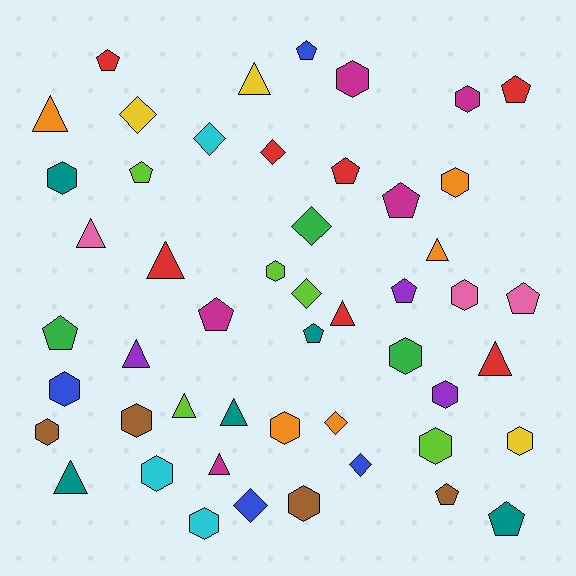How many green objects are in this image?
There are 3 green objects.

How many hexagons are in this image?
There are 17 hexagons.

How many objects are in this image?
There are 50 objects.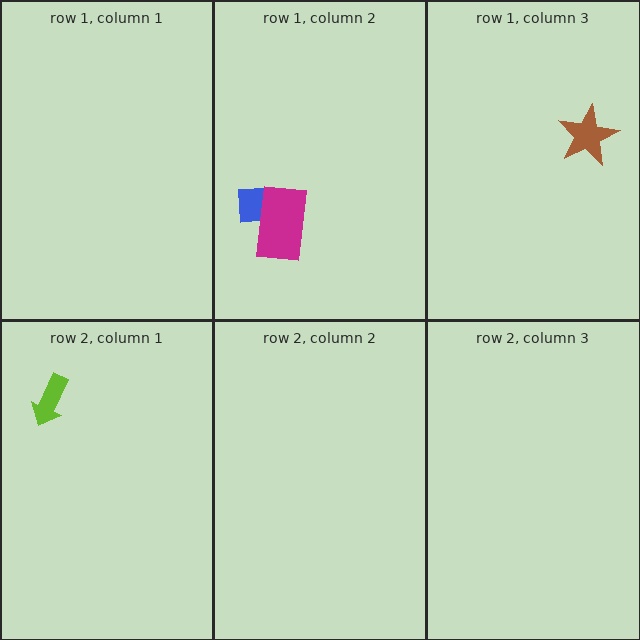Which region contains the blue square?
The row 1, column 2 region.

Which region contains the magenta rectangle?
The row 1, column 2 region.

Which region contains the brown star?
The row 1, column 3 region.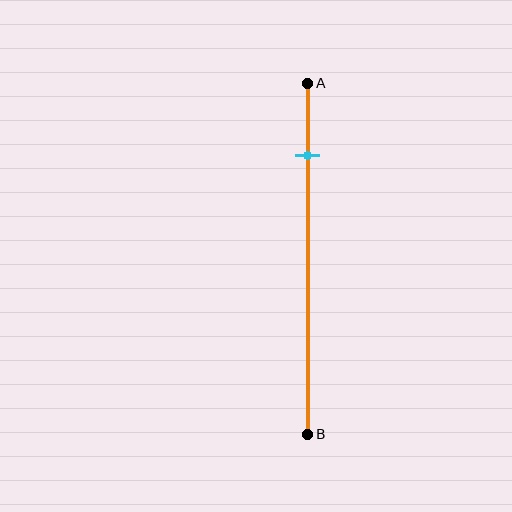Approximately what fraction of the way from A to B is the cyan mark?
The cyan mark is approximately 20% of the way from A to B.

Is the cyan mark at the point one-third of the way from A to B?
No, the mark is at about 20% from A, not at the 33% one-third point.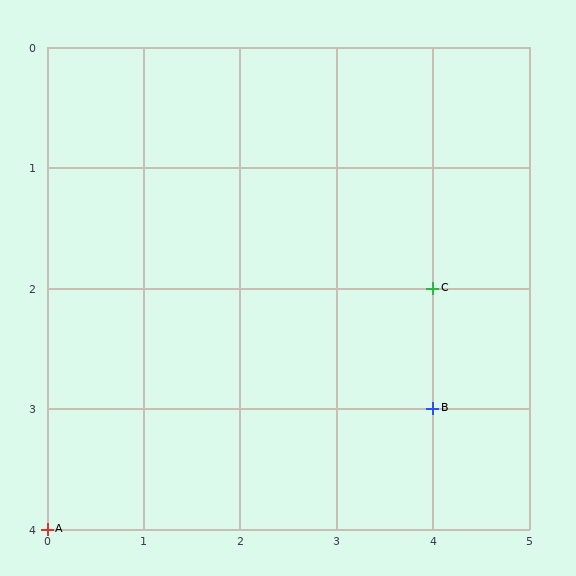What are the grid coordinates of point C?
Point C is at grid coordinates (4, 2).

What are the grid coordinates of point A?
Point A is at grid coordinates (0, 4).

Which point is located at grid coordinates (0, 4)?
Point A is at (0, 4).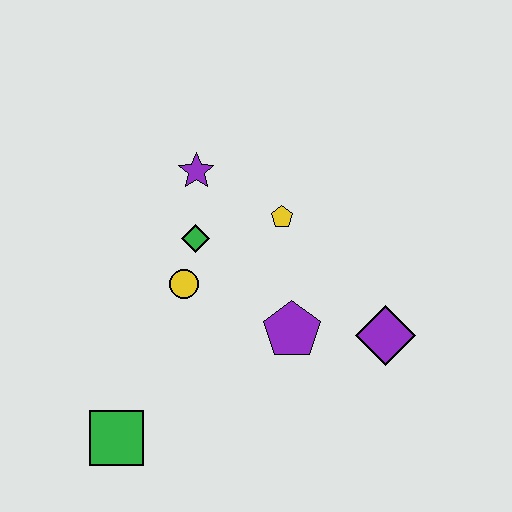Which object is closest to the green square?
The yellow circle is closest to the green square.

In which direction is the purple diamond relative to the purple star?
The purple diamond is to the right of the purple star.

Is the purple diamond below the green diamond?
Yes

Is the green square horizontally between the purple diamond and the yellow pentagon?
No